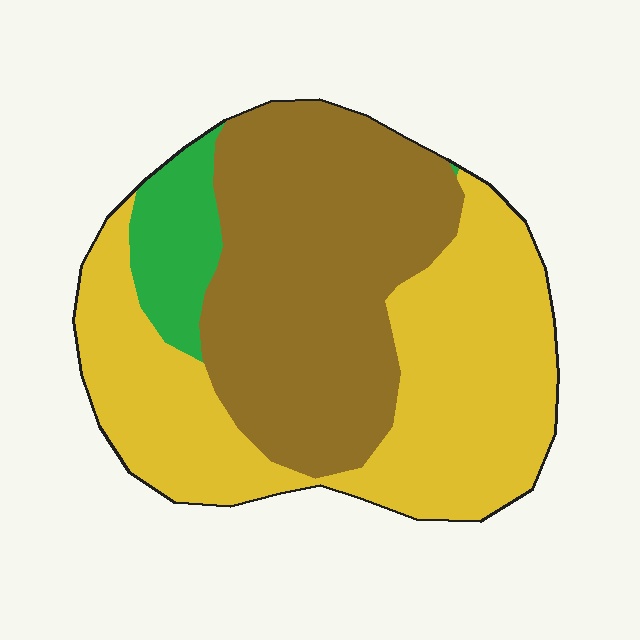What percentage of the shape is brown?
Brown takes up about two fifths (2/5) of the shape.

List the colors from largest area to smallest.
From largest to smallest: yellow, brown, green.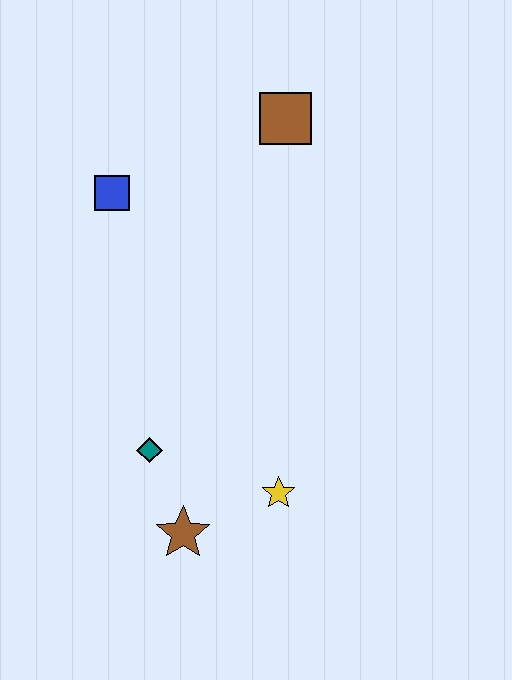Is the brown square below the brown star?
No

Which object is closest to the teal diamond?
The brown star is closest to the teal diamond.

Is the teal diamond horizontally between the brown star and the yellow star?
No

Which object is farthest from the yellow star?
The brown square is farthest from the yellow star.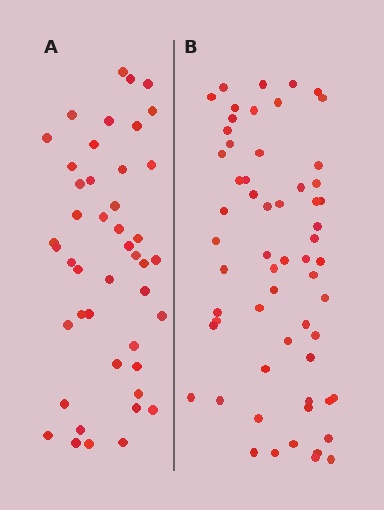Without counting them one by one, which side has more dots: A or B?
Region B (the right region) has more dots.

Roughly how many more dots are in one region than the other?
Region B has approximately 15 more dots than region A.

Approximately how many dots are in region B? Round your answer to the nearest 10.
About 60 dots.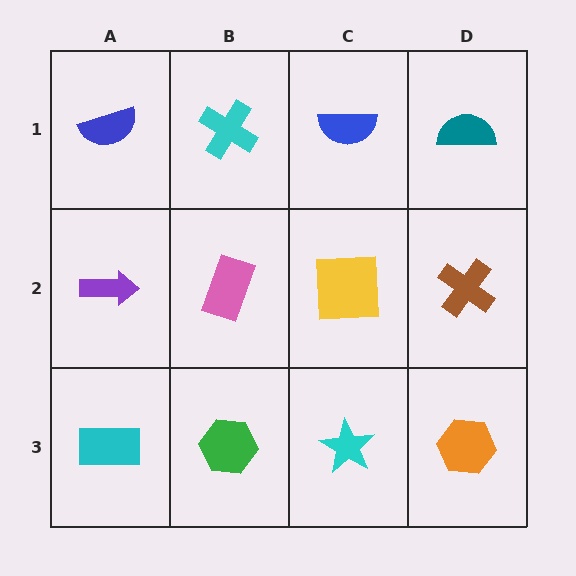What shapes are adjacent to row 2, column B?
A cyan cross (row 1, column B), a green hexagon (row 3, column B), a purple arrow (row 2, column A), a yellow square (row 2, column C).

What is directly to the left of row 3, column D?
A cyan star.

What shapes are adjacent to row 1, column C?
A yellow square (row 2, column C), a cyan cross (row 1, column B), a teal semicircle (row 1, column D).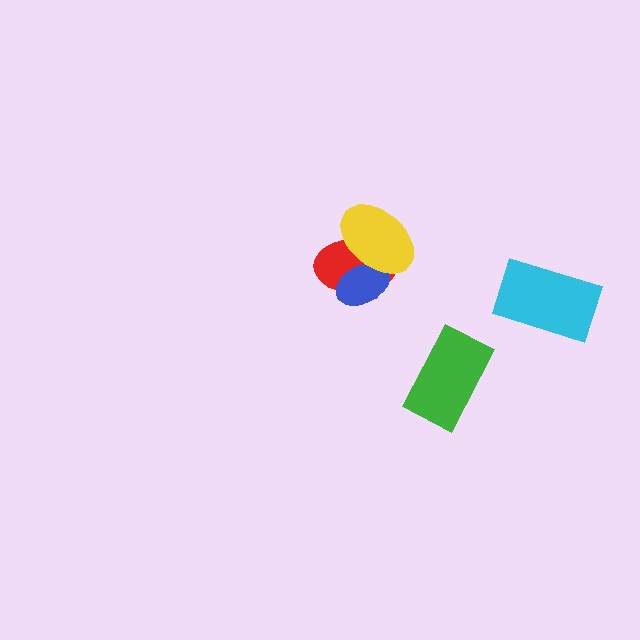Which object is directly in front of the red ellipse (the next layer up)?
The blue ellipse is directly in front of the red ellipse.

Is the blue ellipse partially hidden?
Yes, it is partially covered by another shape.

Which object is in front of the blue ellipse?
The yellow ellipse is in front of the blue ellipse.